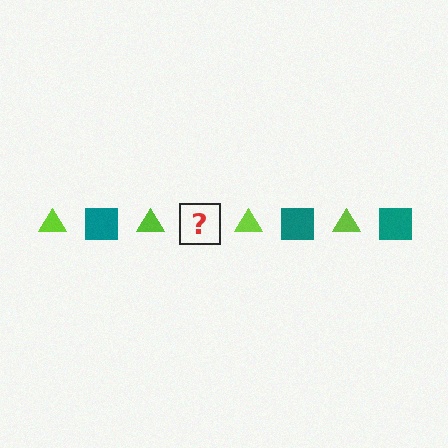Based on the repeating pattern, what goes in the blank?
The blank should be a teal square.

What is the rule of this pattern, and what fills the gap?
The rule is that the pattern alternates between lime triangle and teal square. The gap should be filled with a teal square.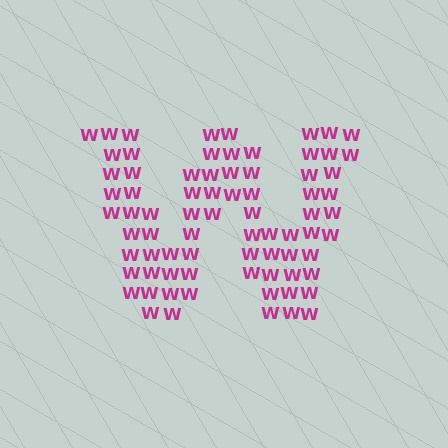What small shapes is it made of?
It is made of small letter W's.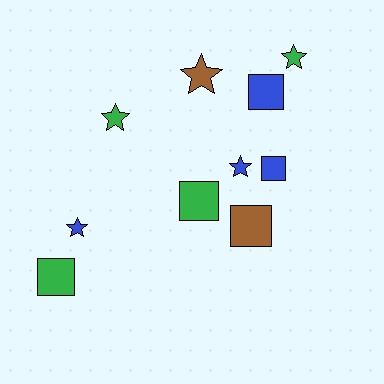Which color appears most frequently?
Blue, with 4 objects.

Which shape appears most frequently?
Star, with 5 objects.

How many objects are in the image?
There are 10 objects.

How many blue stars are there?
There are 2 blue stars.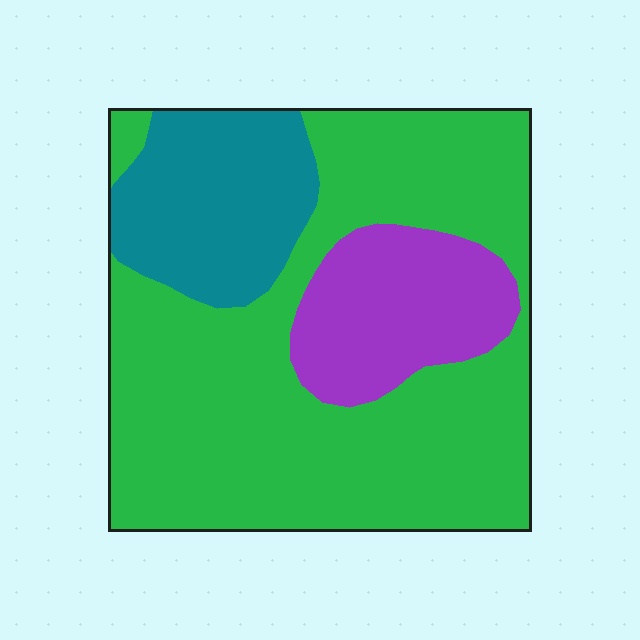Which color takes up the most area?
Green, at roughly 65%.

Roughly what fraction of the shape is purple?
Purple covers roughly 15% of the shape.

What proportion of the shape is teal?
Teal covers 18% of the shape.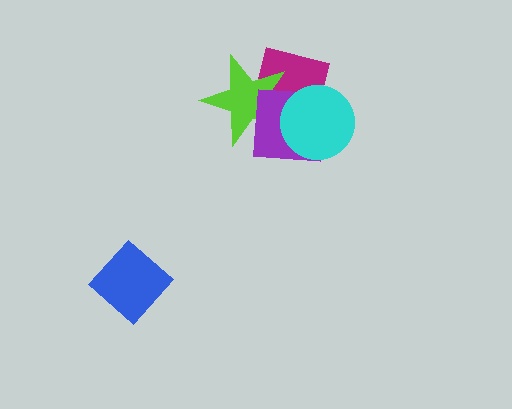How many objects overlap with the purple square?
3 objects overlap with the purple square.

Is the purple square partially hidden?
Yes, it is partially covered by another shape.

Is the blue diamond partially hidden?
No, no other shape covers it.